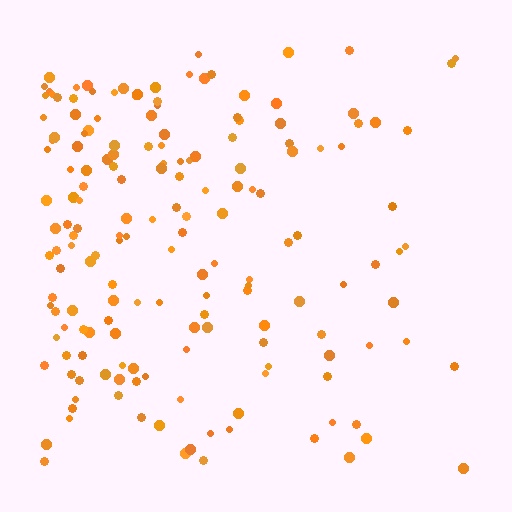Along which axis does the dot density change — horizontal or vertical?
Horizontal.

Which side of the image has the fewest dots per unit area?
The right.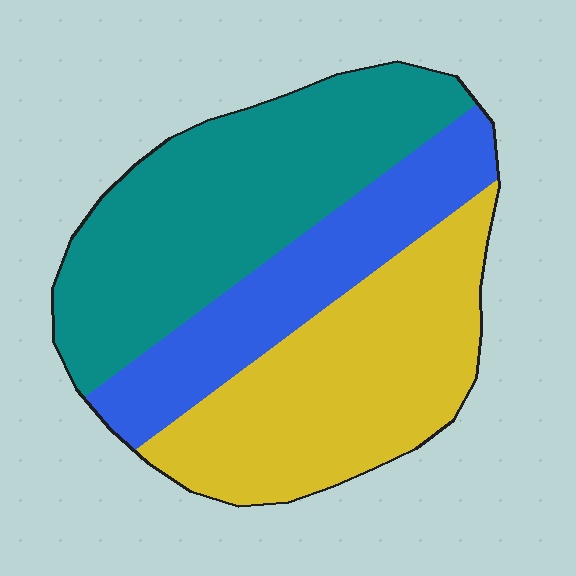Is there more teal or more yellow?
Teal.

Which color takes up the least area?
Blue, at roughly 25%.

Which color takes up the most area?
Teal, at roughly 40%.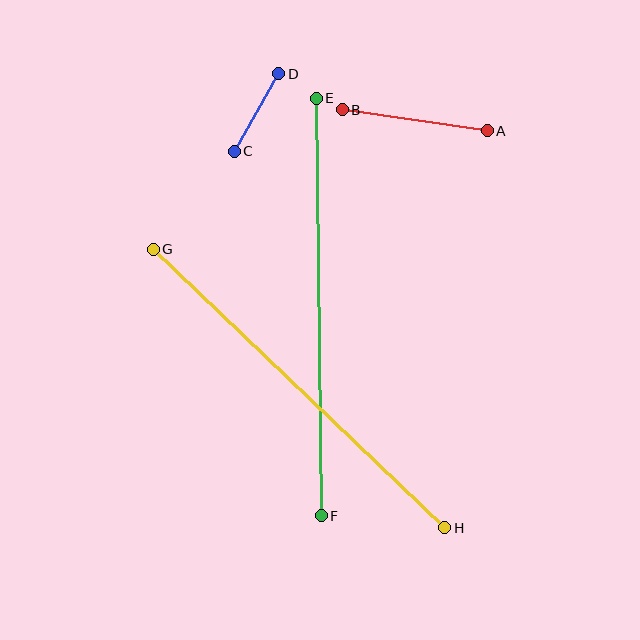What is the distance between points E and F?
The distance is approximately 417 pixels.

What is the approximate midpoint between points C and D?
The midpoint is at approximately (256, 113) pixels.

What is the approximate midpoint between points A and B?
The midpoint is at approximately (415, 120) pixels.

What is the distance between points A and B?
The distance is approximately 146 pixels.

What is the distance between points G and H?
The distance is approximately 403 pixels.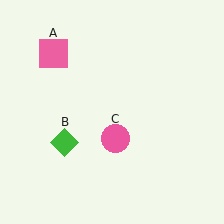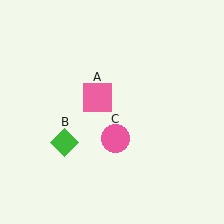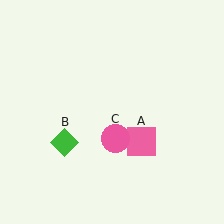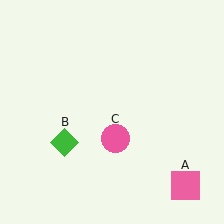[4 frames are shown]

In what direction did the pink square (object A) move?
The pink square (object A) moved down and to the right.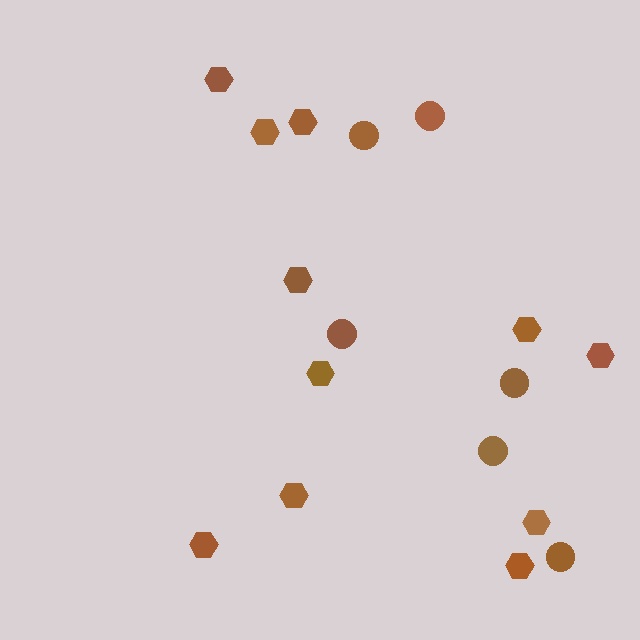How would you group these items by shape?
There are 2 groups: one group of circles (6) and one group of hexagons (11).